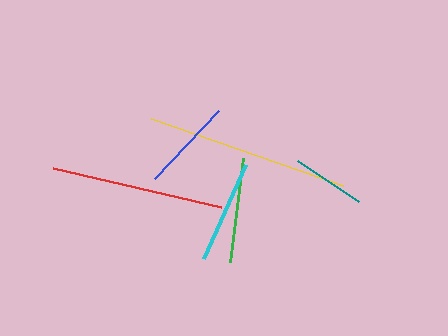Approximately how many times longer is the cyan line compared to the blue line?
The cyan line is approximately 1.1 times the length of the blue line.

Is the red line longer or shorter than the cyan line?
The red line is longer than the cyan line.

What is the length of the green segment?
The green segment is approximately 105 pixels long.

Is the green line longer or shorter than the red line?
The red line is longer than the green line.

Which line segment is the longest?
The yellow line is the longest at approximately 204 pixels.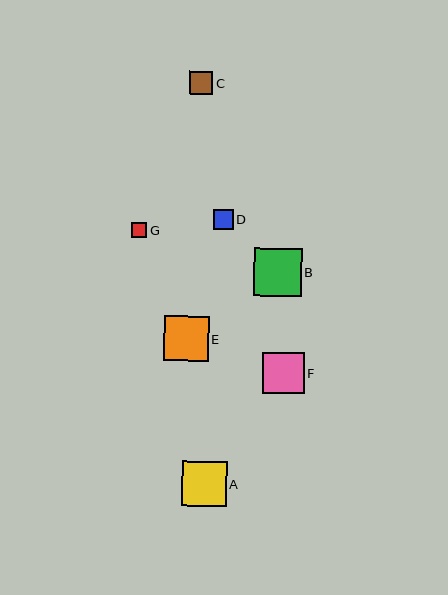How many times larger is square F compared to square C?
Square F is approximately 1.8 times the size of square C.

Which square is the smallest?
Square G is the smallest with a size of approximately 15 pixels.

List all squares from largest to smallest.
From largest to smallest: B, A, E, F, C, D, G.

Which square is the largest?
Square B is the largest with a size of approximately 48 pixels.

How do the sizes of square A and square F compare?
Square A and square F are approximately the same size.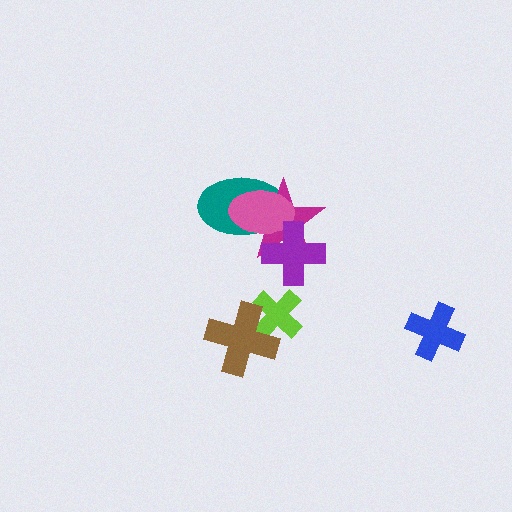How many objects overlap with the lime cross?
1 object overlaps with the lime cross.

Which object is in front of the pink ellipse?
The purple cross is in front of the pink ellipse.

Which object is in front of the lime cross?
The brown cross is in front of the lime cross.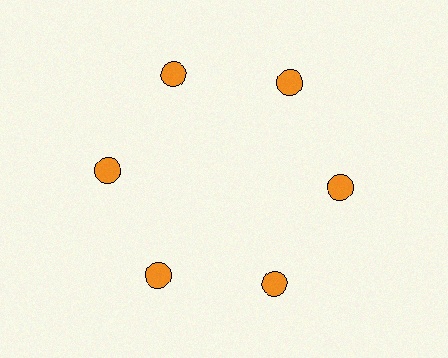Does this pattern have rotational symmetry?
Yes, this pattern has 6-fold rotational symmetry. It looks the same after rotating 60 degrees around the center.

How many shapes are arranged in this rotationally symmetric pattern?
There are 6 shapes, arranged in 6 groups of 1.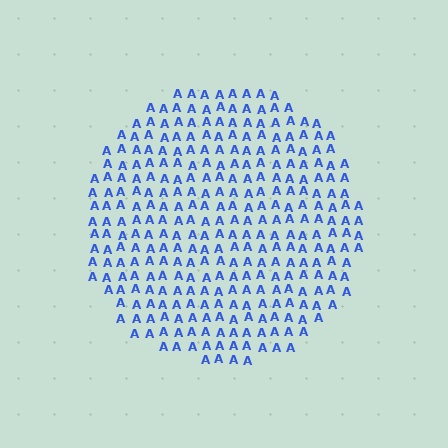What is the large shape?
The large shape is a circle.